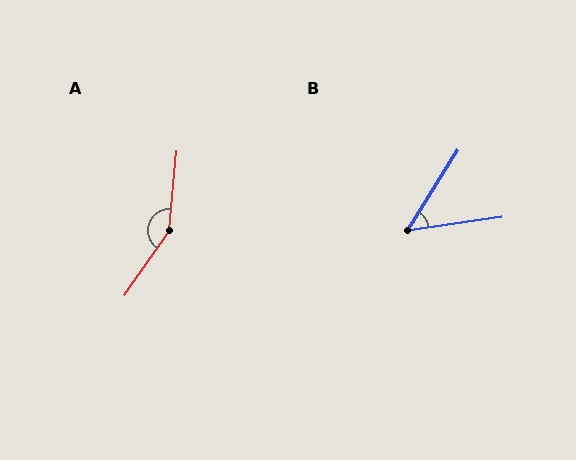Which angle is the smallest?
B, at approximately 50 degrees.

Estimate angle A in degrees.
Approximately 151 degrees.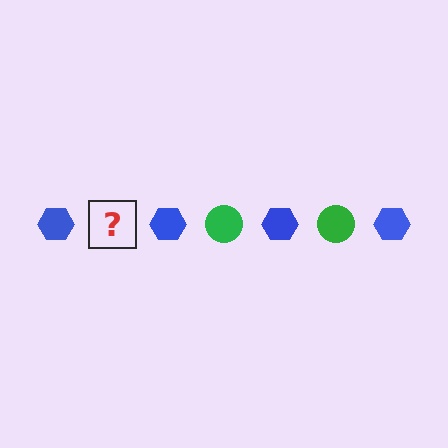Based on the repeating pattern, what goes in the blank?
The blank should be a green circle.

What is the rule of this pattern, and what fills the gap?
The rule is that the pattern alternates between blue hexagon and green circle. The gap should be filled with a green circle.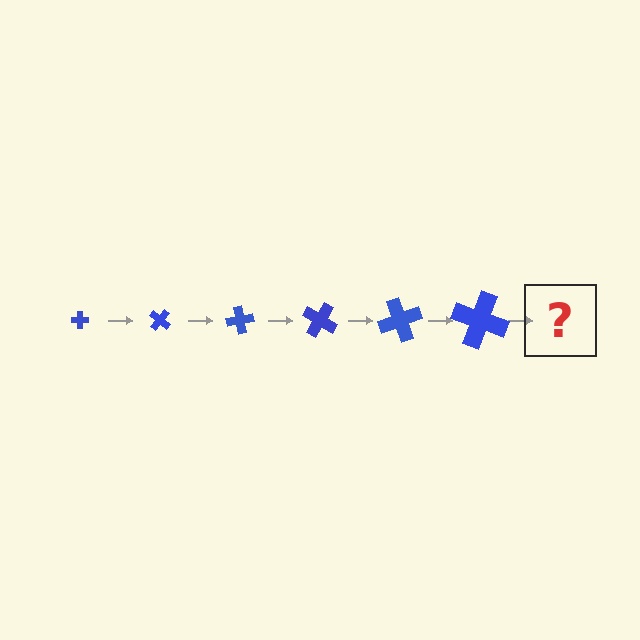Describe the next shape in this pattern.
It should be a cross, larger than the previous one and rotated 240 degrees from the start.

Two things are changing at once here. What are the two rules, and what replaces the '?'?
The two rules are that the cross grows larger each step and it rotates 40 degrees each step. The '?' should be a cross, larger than the previous one and rotated 240 degrees from the start.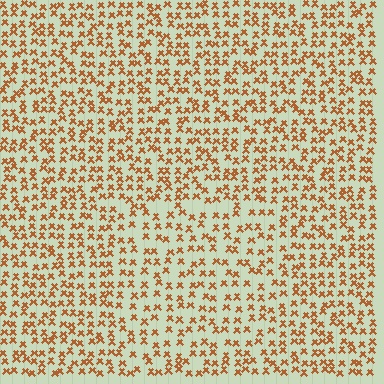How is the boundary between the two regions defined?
The boundary is defined by a change in element density (approximately 1.4x ratio). All elements are the same color, size, and shape.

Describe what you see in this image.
The image contains small brown elements arranged at two different densities. A rectangle-shaped region is visible where the elements are less densely packed than the surrounding area.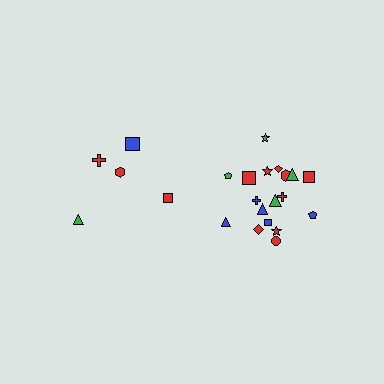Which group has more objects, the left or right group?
The right group.